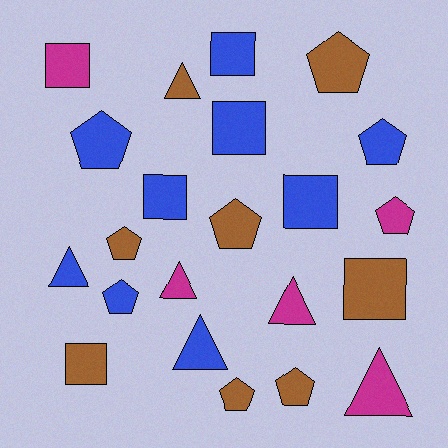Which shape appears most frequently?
Pentagon, with 9 objects.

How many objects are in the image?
There are 22 objects.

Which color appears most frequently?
Blue, with 9 objects.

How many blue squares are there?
There are 4 blue squares.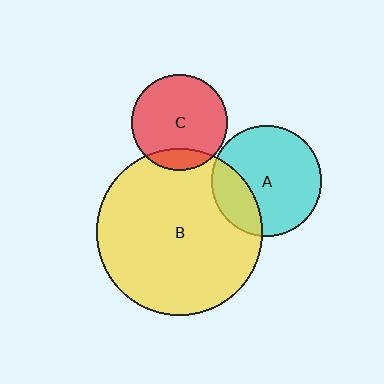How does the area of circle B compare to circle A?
Approximately 2.3 times.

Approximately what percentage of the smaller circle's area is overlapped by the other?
Approximately 15%.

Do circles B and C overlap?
Yes.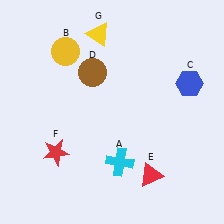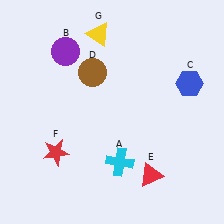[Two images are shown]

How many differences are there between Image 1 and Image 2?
There is 1 difference between the two images.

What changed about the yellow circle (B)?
In Image 1, B is yellow. In Image 2, it changed to purple.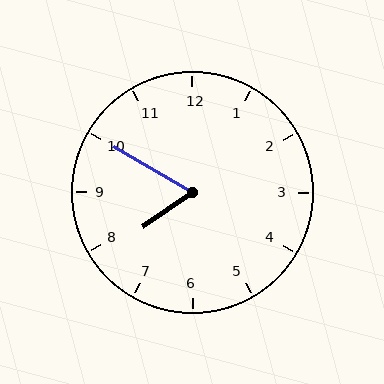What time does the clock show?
7:50.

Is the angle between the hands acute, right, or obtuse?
It is acute.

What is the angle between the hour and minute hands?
Approximately 65 degrees.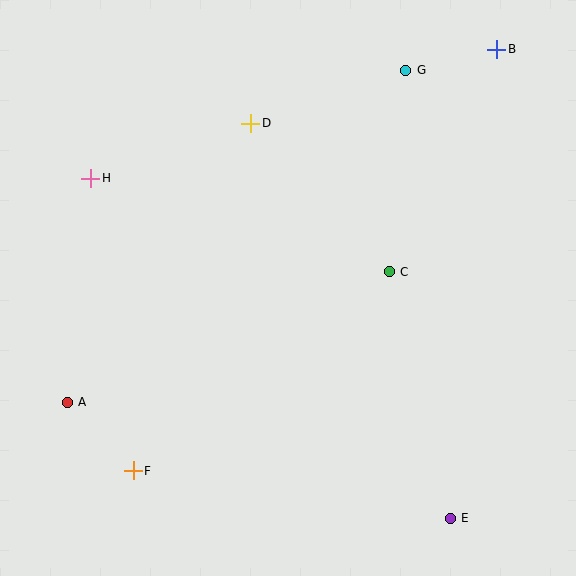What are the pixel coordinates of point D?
Point D is at (251, 123).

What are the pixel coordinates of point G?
Point G is at (406, 70).